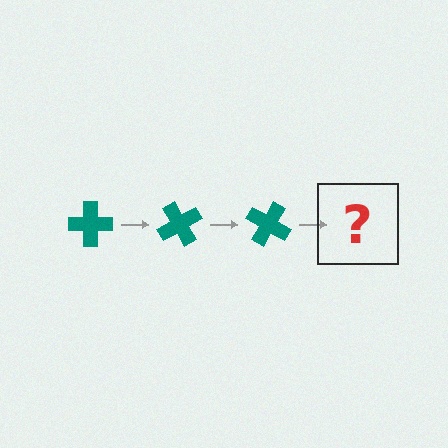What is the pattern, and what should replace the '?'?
The pattern is that the cross rotates 60 degrees each step. The '?' should be a teal cross rotated 180 degrees.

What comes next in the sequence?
The next element should be a teal cross rotated 180 degrees.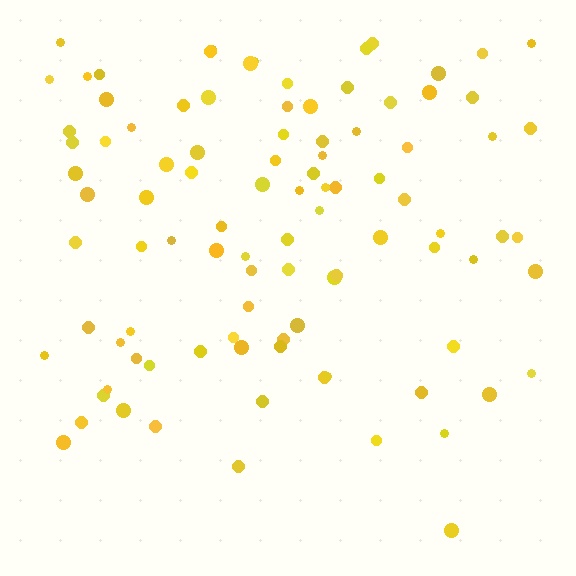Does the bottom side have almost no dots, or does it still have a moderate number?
Still a moderate number, just noticeably fewer than the top.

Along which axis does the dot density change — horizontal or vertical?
Vertical.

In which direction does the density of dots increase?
From bottom to top, with the top side densest.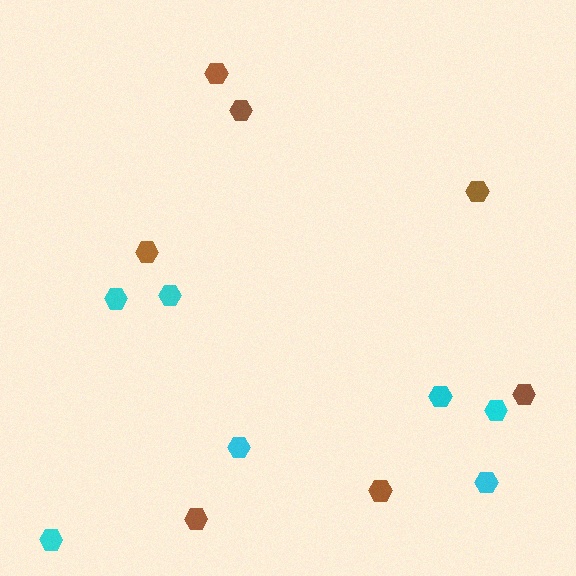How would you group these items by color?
There are 2 groups: one group of brown hexagons (7) and one group of cyan hexagons (7).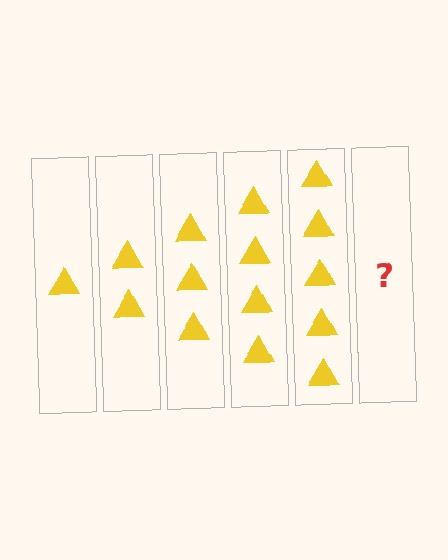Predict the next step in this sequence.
The next step is 6 triangles.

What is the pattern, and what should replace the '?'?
The pattern is that each step adds one more triangle. The '?' should be 6 triangles.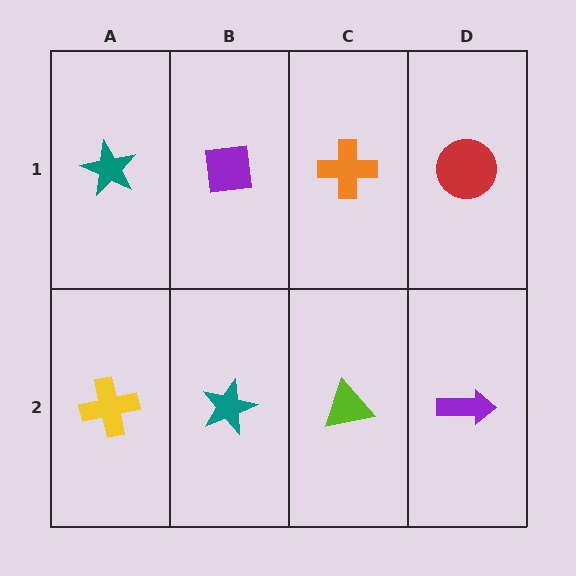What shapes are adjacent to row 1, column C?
A lime triangle (row 2, column C), a purple square (row 1, column B), a red circle (row 1, column D).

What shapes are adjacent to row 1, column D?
A purple arrow (row 2, column D), an orange cross (row 1, column C).